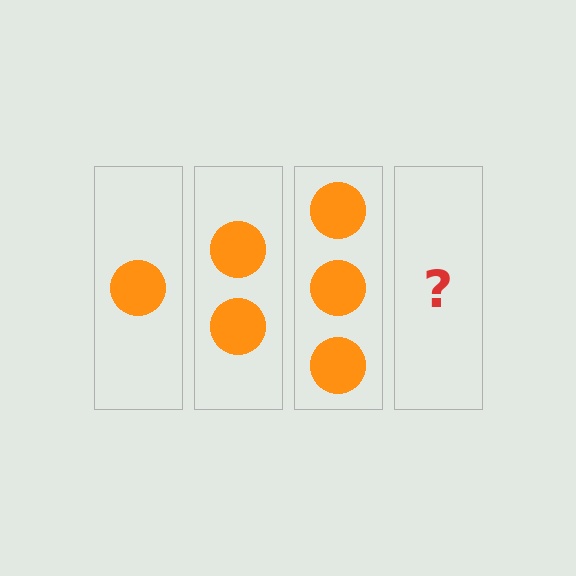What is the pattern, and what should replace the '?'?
The pattern is that each step adds one more circle. The '?' should be 4 circles.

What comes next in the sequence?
The next element should be 4 circles.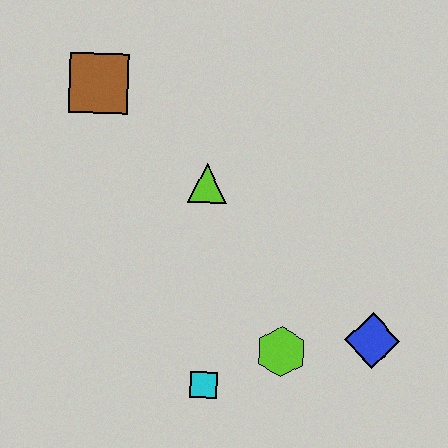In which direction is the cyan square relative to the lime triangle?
The cyan square is below the lime triangle.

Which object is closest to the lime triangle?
The brown square is closest to the lime triangle.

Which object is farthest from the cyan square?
The brown square is farthest from the cyan square.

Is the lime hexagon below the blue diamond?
Yes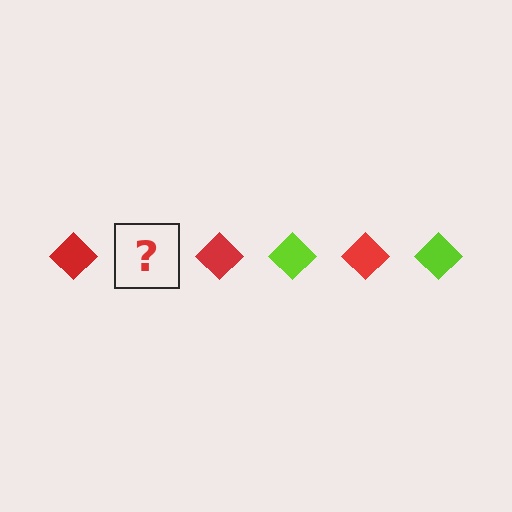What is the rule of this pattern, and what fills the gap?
The rule is that the pattern cycles through red, lime diamonds. The gap should be filled with a lime diamond.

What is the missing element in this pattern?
The missing element is a lime diamond.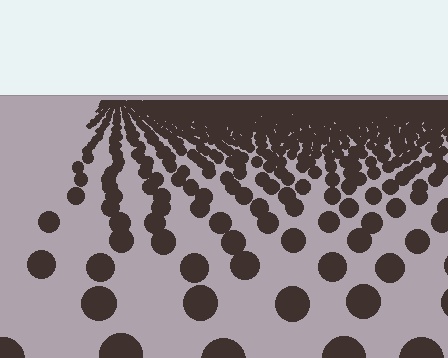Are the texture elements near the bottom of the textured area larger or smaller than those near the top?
Larger. Near the bottom, elements are closer to the viewer and appear at a bigger on-screen size.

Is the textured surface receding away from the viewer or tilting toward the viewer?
The surface is receding away from the viewer. Texture elements get smaller and denser toward the top.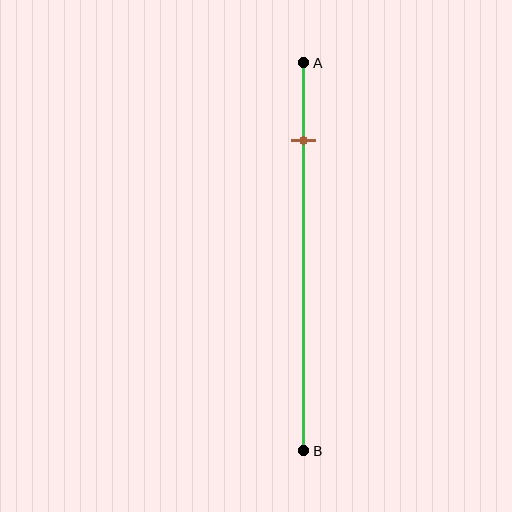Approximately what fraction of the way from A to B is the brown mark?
The brown mark is approximately 20% of the way from A to B.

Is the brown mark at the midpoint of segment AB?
No, the mark is at about 20% from A, not at the 50% midpoint.